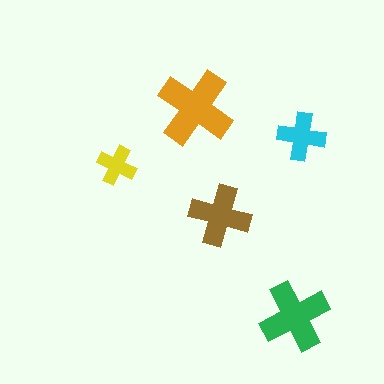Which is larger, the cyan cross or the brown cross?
The brown one.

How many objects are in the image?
There are 5 objects in the image.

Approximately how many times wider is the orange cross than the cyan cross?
About 1.5 times wider.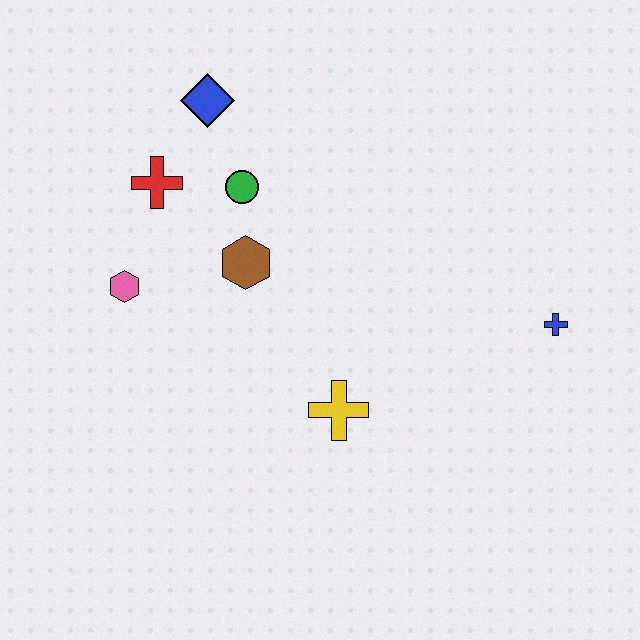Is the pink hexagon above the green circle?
No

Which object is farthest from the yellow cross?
The blue diamond is farthest from the yellow cross.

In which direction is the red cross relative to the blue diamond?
The red cross is below the blue diamond.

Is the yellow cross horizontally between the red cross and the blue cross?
Yes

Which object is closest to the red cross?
The green circle is closest to the red cross.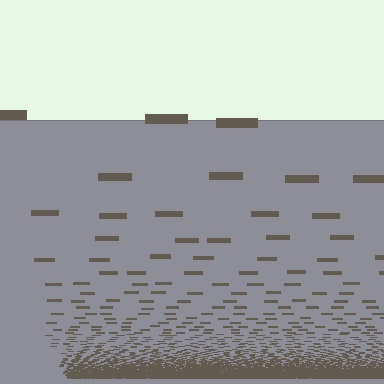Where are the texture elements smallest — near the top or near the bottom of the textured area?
Near the bottom.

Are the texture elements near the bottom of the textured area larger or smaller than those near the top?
Smaller. The gradient is inverted — elements near the bottom are smaller and denser.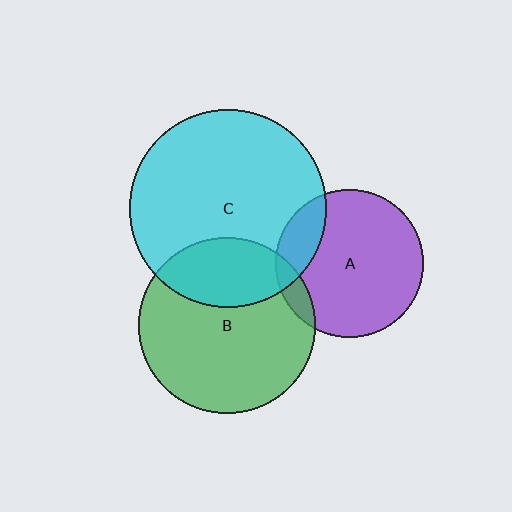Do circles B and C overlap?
Yes.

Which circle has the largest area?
Circle C (cyan).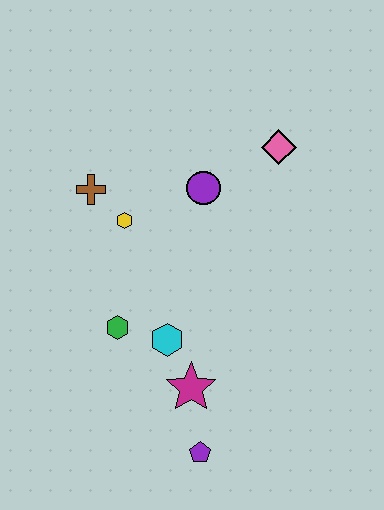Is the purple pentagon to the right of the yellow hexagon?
Yes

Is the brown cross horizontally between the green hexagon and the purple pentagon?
No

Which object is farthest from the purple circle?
The purple pentagon is farthest from the purple circle.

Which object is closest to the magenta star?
The cyan hexagon is closest to the magenta star.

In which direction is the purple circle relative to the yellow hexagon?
The purple circle is to the right of the yellow hexagon.